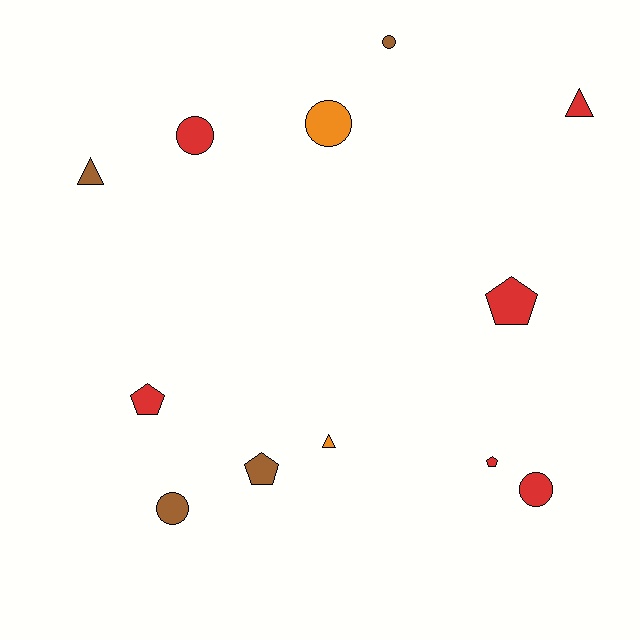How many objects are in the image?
There are 12 objects.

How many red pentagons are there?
There are 3 red pentagons.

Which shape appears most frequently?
Circle, with 5 objects.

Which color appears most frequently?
Red, with 6 objects.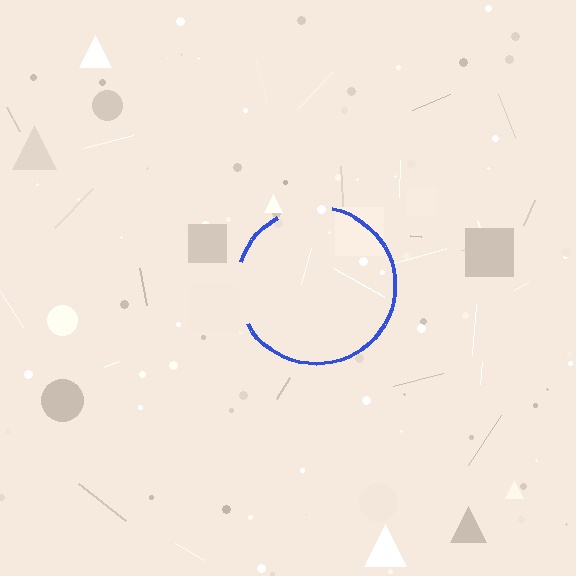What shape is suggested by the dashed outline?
The dashed outline suggests a circle.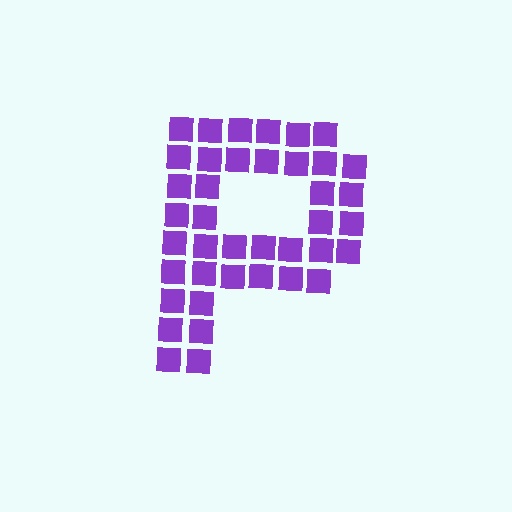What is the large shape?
The large shape is the letter P.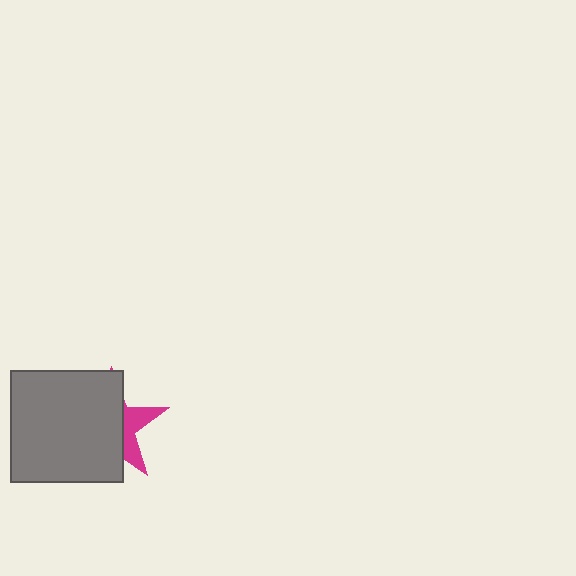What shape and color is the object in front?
The object in front is a gray square.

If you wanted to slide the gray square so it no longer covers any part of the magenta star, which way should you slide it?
Slide it left — that is the most direct way to separate the two shapes.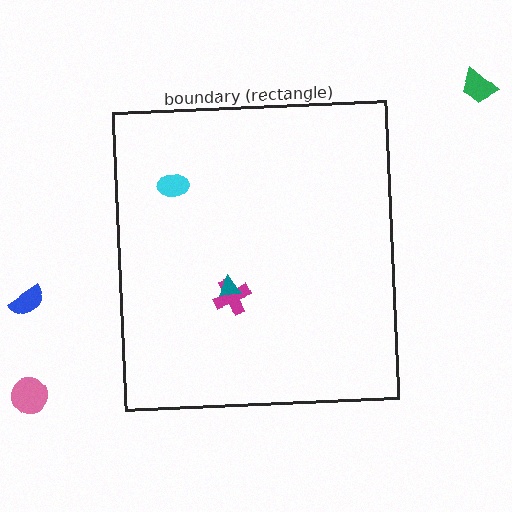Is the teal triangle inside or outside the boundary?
Inside.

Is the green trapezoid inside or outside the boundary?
Outside.